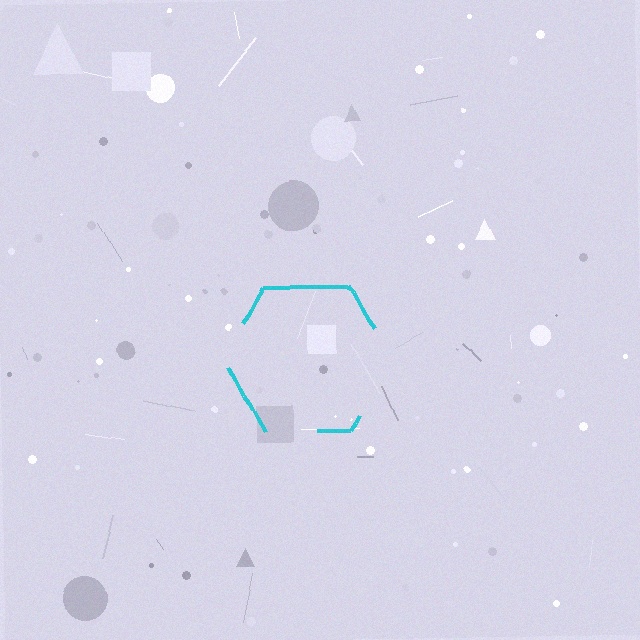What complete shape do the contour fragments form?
The contour fragments form a hexagon.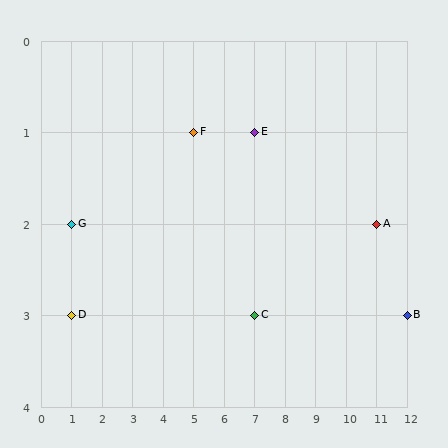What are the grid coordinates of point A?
Point A is at grid coordinates (11, 2).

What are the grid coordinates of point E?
Point E is at grid coordinates (7, 1).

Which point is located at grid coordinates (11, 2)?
Point A is at (11, 2).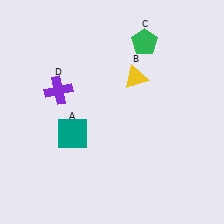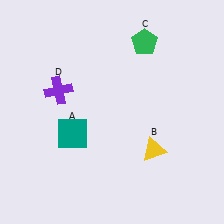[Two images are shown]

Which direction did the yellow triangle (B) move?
The yellow triangle (B) moved down.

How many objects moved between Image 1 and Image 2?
1 object moved between the two images.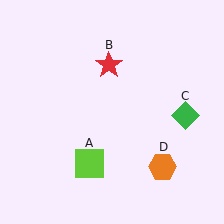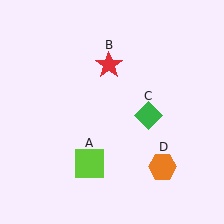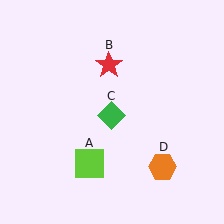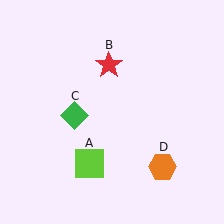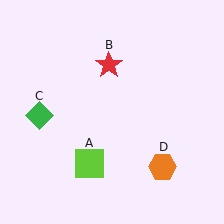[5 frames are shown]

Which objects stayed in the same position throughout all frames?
Lime square (object A) and red star (object B) and orange hexagon (object D) remained stationary.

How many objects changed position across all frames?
1 object changed position: green diamond (object C).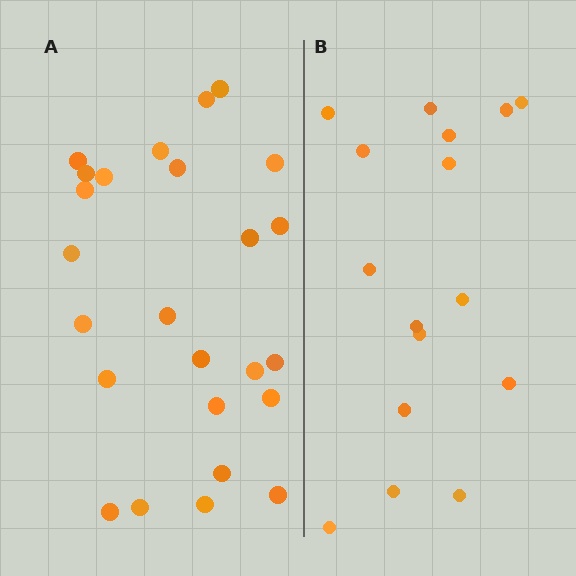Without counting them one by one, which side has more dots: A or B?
Region A (the left region) has more dots.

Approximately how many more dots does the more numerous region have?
Region A has roughly 8 or so more dots than region B.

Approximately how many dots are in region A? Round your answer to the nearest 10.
About 20 dots. (The exact count is 25, which rounds to 20.)